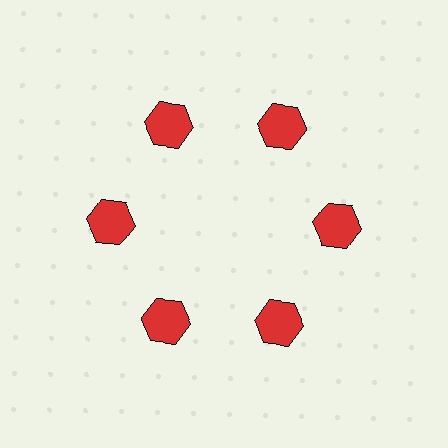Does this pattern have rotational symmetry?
Yes, this pattern has 6-fold rotational symmetry. It looks the same after rotating 60 degrees around the center.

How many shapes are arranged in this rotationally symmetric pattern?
There are 6 shapes, arranged in 6 groups of 1.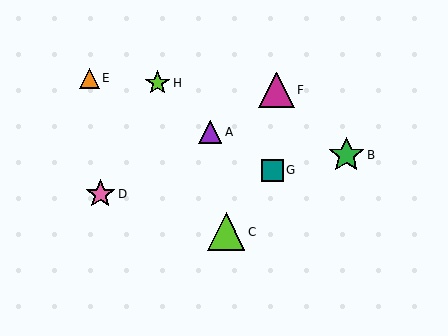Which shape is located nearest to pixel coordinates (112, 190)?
The pink star (labeled D) at (100, 194) is nearest to that location.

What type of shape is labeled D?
Shape D is a pink star.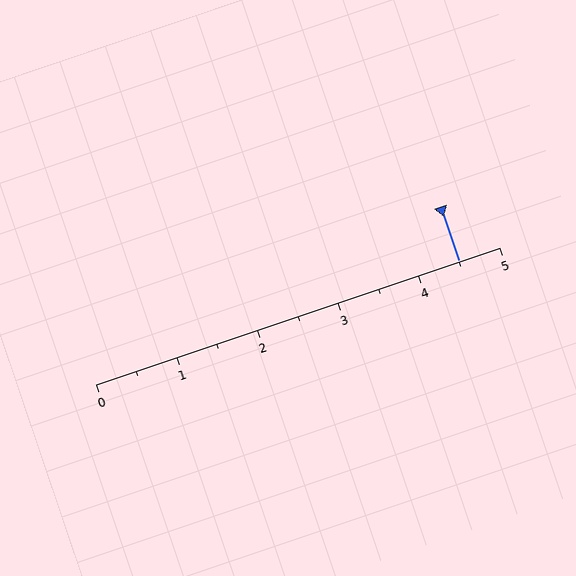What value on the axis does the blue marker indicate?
The marker indicates approximately 4.5.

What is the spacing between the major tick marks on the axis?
The major ticks are spaced 1 apart.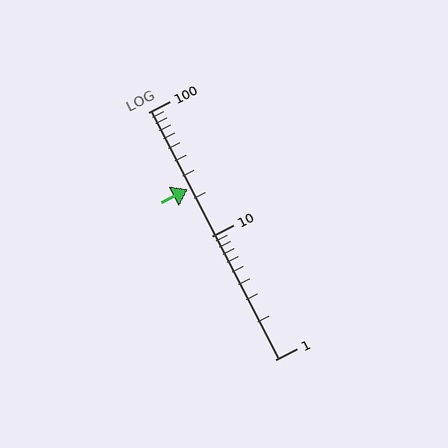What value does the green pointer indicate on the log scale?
The pointer indicates approximately 24.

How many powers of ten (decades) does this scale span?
The scale spans 2 decades, from 1 to 100.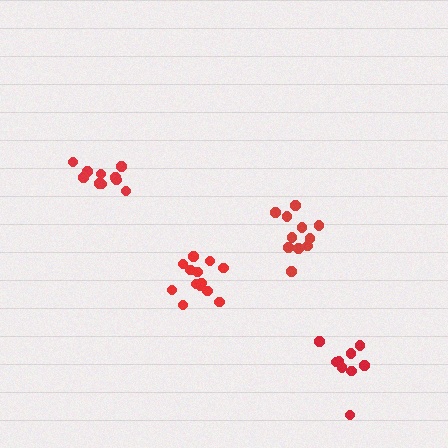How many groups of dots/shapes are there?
There are 4 groups.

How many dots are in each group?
Group 1: 13 dots, Group 2: 9 dots, Group 3: 11 dots, Group 4: 10 dots (43 total).